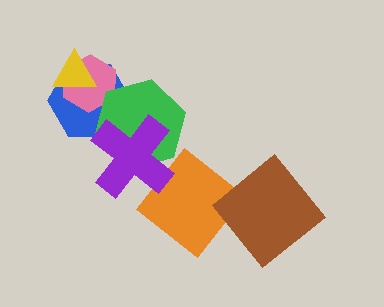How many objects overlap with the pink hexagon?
3 objects overlap with the pink hexagon.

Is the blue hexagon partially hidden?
Yes, it is partially covered by another shape.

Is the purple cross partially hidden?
No, no other shape covers it.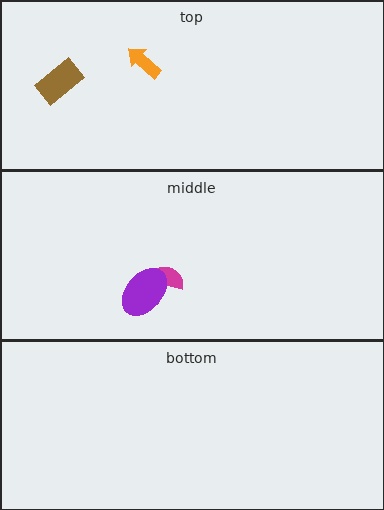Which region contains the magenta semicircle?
The middle region.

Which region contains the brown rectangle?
The top region.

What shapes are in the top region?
The orange arrow, the brown rectangle.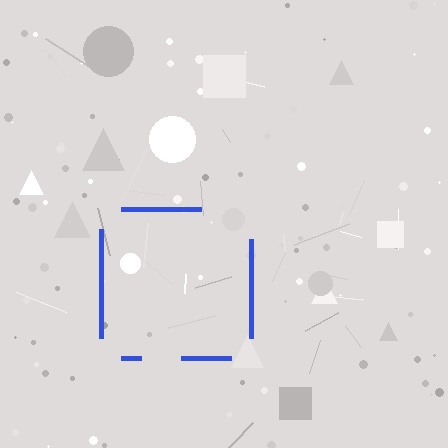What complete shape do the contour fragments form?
The contour fragments form a square.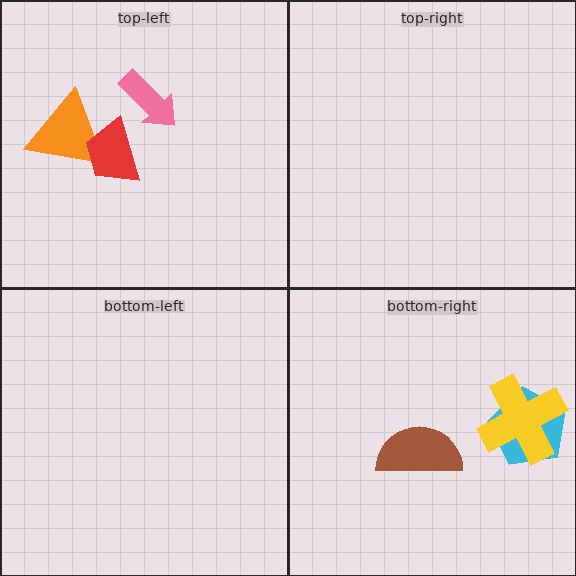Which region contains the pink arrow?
The top-left region.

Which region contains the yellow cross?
The bottom-right region.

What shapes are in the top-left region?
The orange triangle, the red trapezoid, the pink arrow.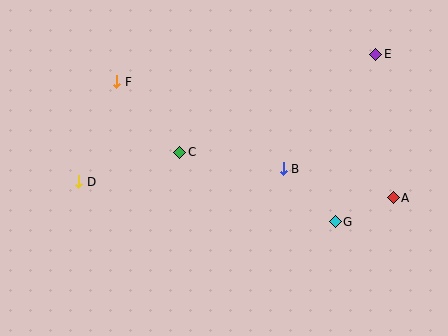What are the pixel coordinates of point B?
Point B is at (283, 169).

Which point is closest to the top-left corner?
Point F is closest to the top-left corner.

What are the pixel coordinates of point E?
Point E is at (376, 54).